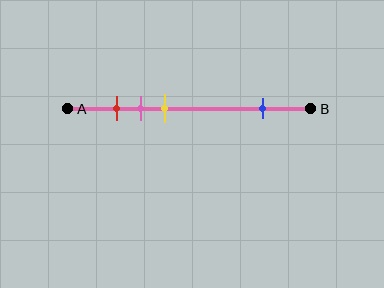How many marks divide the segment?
There are 4 marks dividing the segment.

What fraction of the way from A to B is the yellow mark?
The yellow mark is approximately 40% (0.4) of the way from A to B.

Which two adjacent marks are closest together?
The red and pink marks are the closest adjacent pair.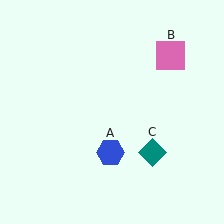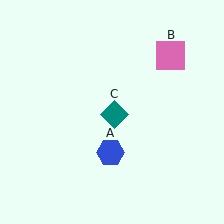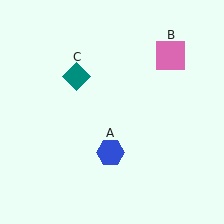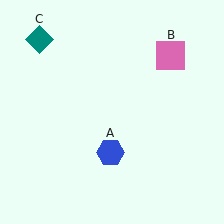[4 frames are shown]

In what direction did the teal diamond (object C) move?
The teal diamond (object C) moved up and to the left.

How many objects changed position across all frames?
1 object changed position: teal diamond (object C).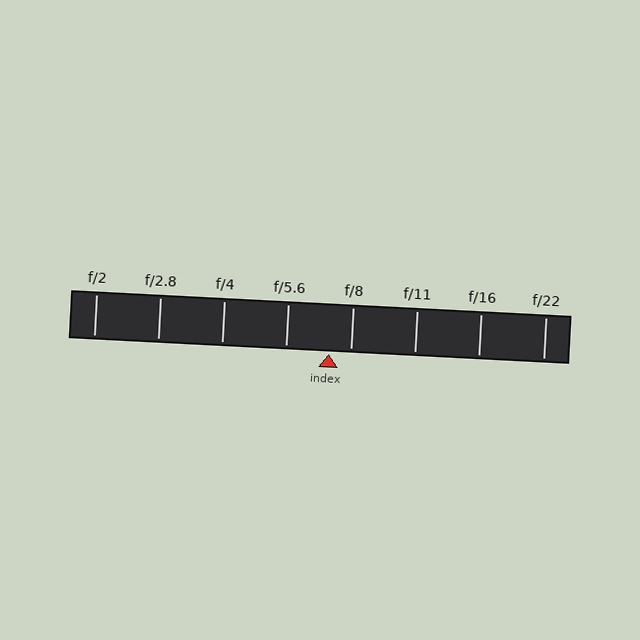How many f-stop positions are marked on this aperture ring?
There are 8 f-stop positions marked.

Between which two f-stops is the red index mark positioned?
The index mark is between f/5.6 and f/8.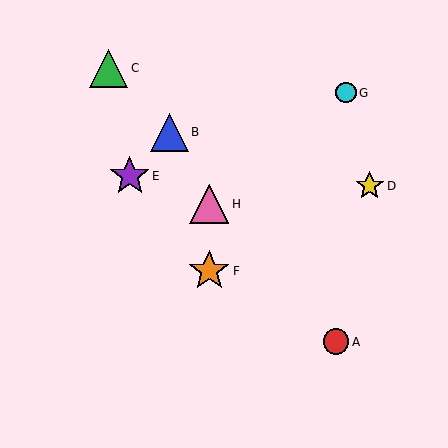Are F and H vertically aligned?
Yes, both are at x≈209.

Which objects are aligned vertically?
Objects F, H are aligned vertically.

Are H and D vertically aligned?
No, H is at x≈209 and D is at x≈370.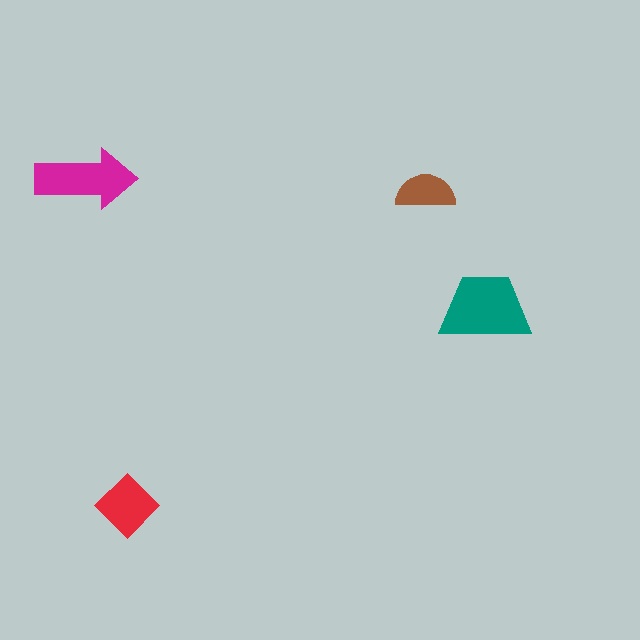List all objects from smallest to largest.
The brown semicircle, the red diamond, the magenta arrow, the teal trapezoid.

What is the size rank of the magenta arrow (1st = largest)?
2nd.